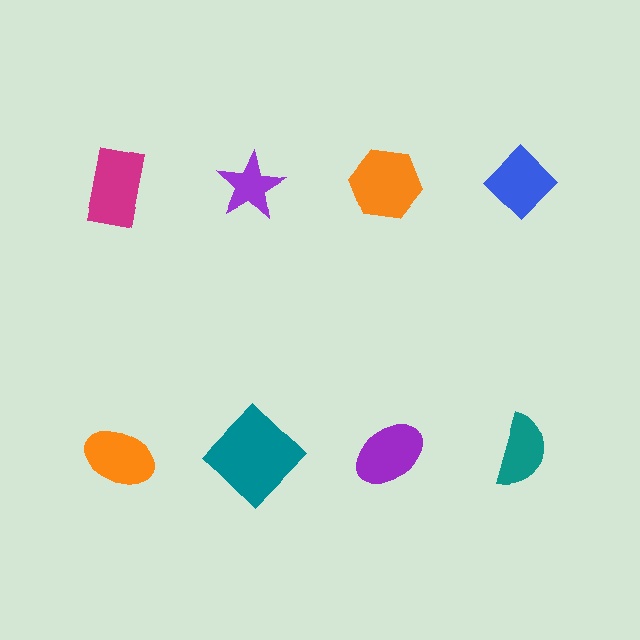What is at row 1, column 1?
A magenta rectangle.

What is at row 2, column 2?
A teal diamond.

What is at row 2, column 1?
An orange ellipse.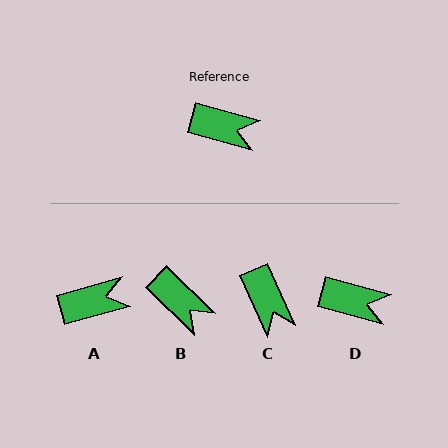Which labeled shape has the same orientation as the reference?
D.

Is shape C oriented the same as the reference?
No, it is off by about 50 degrees.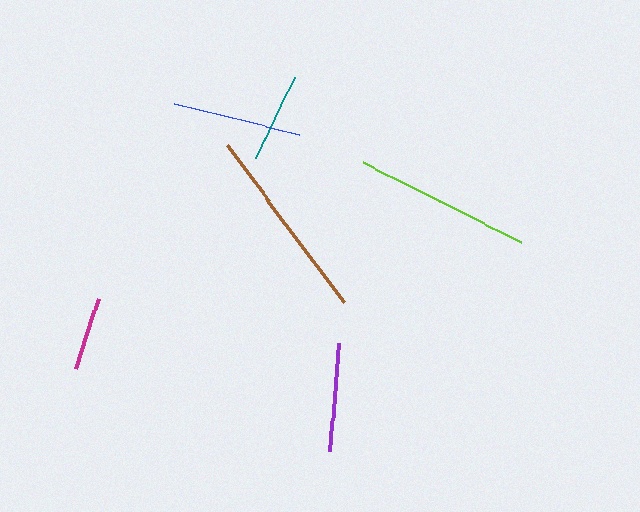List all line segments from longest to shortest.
From longest to shortest: brown, lime, blue, purple, teal, magenta.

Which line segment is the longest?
The brown line is the longest at approximately 196 pixels.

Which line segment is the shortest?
The magenta line is the shortest at approximately 73 pixels.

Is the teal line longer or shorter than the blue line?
The blue line is longer than the teal line.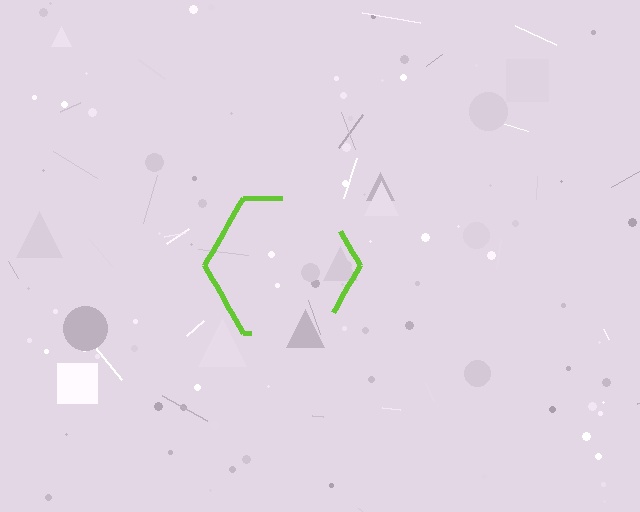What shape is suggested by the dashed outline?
The dashed outline suggests a hexagon.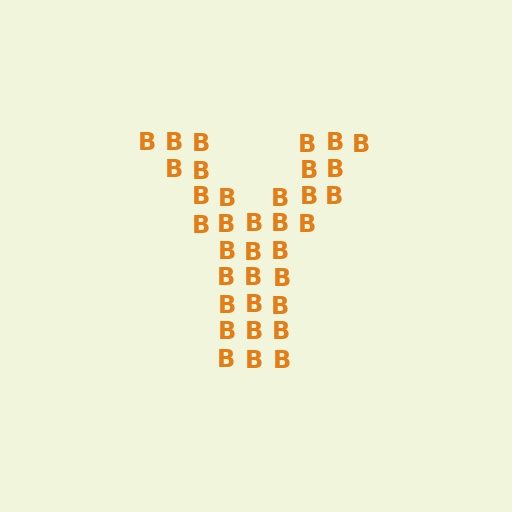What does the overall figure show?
The overall figure shows the letter Y.